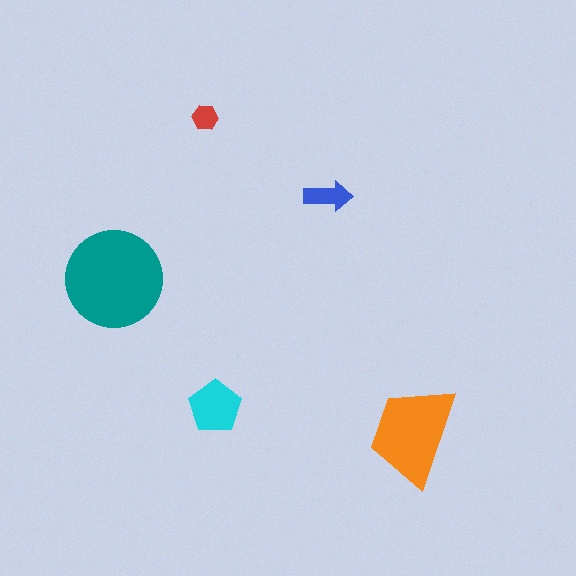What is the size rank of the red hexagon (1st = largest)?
5th.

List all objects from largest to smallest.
The teal circle, the orange trapezoid, the cyan pentagon, the blue arrow, the red hexagon.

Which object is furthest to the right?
The orange trapezoid is rightmost.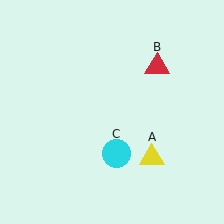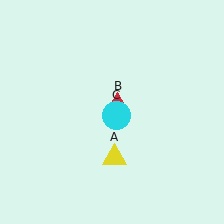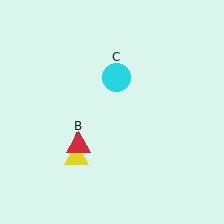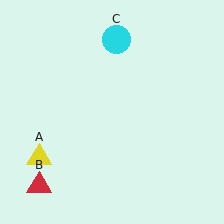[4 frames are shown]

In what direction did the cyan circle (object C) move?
The cyan circle (object C) moved up.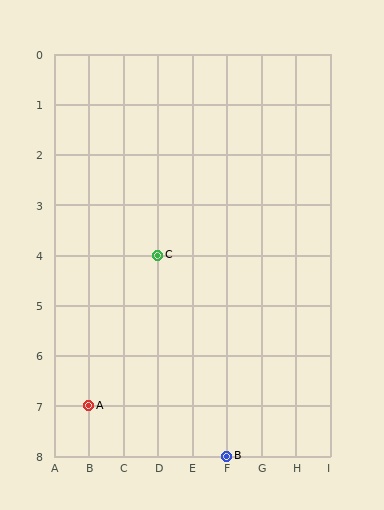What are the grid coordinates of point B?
Point B is at grid coordinates (F, 8).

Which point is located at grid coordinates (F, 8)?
Point B is at (F, 8).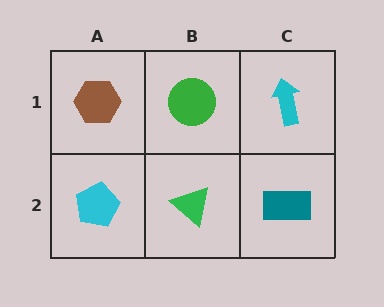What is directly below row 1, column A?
A cyan pentagon.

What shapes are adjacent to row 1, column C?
A teal rectangle (row 2, column C), a green circle (row 1, column B).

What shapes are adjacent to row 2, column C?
A cyan arrow (row 1, column C), a green triangle (row 2, column B).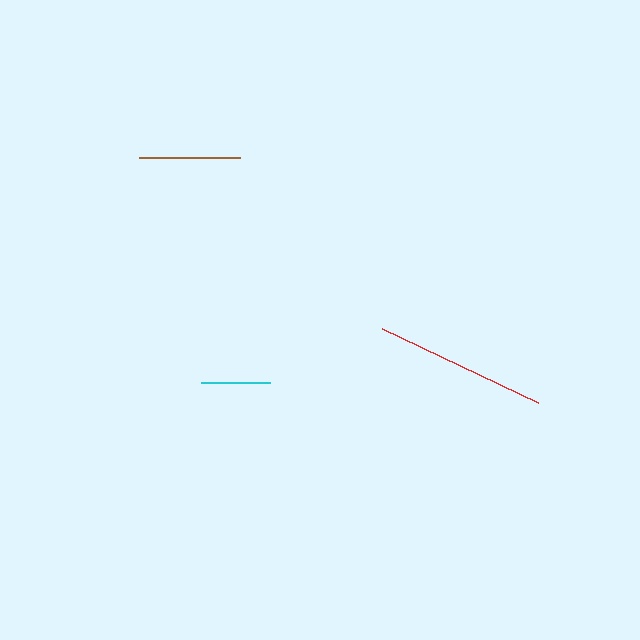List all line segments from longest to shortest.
From longest to shortest: red, brown, cyan.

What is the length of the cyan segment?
The cyan segment is approximately 70 pixels long.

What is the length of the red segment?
The red segment is approximately 172 pixels long.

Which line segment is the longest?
The red line is the longest at approximately 172 pixels.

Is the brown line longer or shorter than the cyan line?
The brown line is longer than the cyan line.